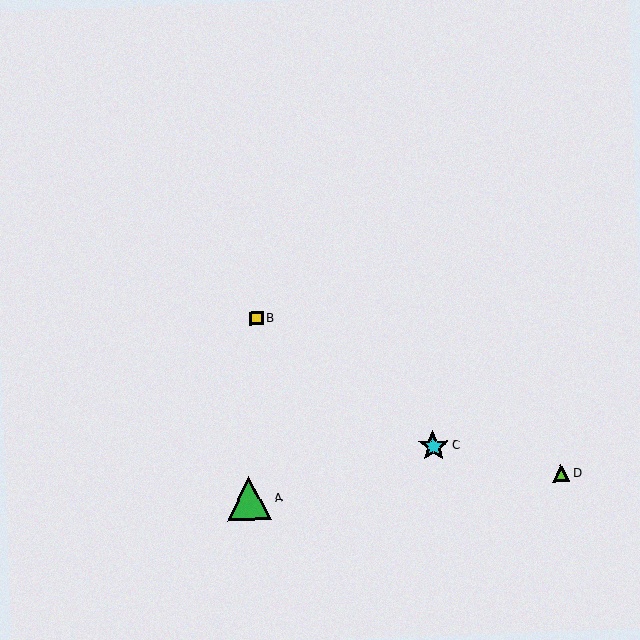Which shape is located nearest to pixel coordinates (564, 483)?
The lime triangle (labeled D) at (561, 473) is nearest to that location.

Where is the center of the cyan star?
The center of the cyan star is at (433, 446).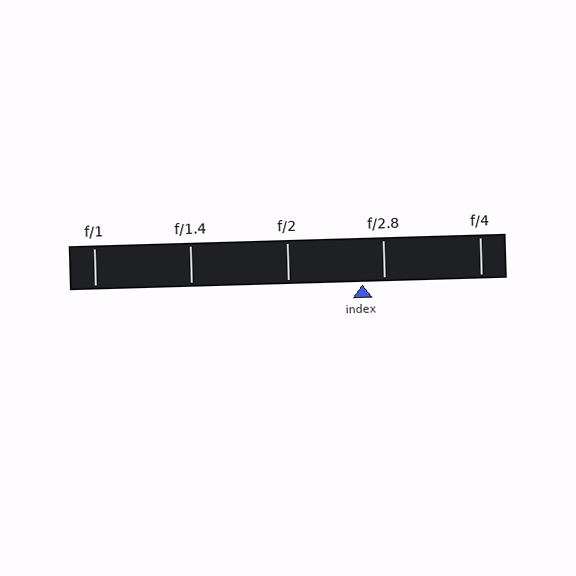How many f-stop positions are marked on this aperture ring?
There are 5 f-stop positions marked.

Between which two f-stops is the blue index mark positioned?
The index mark is between f/2 and f/2.8.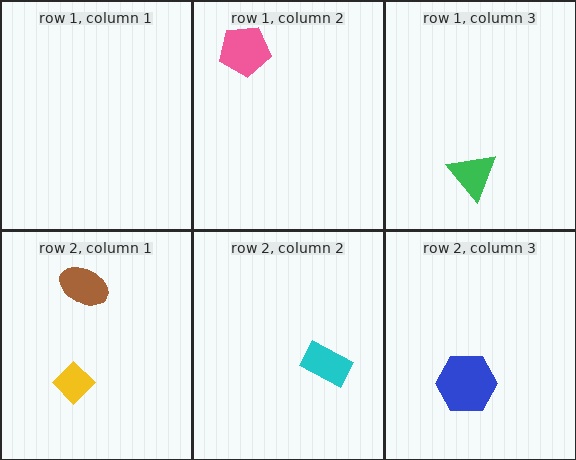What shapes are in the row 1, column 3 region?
The green triangle.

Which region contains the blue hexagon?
The row 2, column 3 region.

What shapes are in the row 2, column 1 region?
The yellow diamond, the brown ellipse.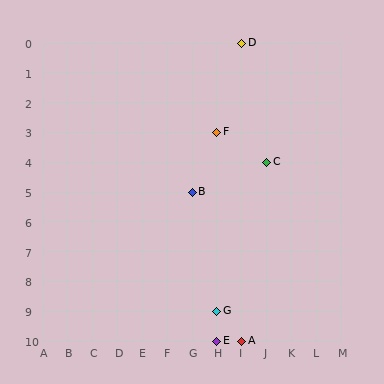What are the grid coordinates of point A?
Point A is at grid coordinates (I, 10).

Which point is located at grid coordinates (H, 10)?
Point E is at (H, 10).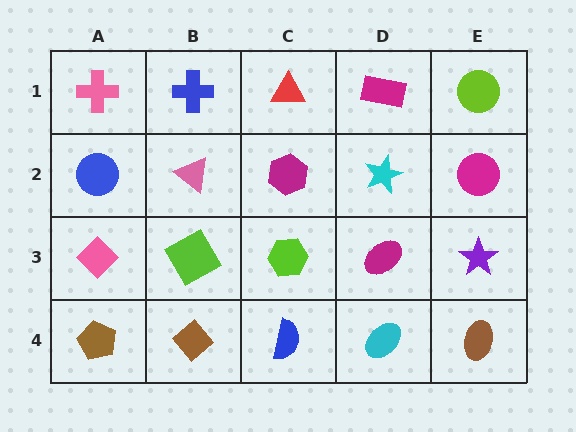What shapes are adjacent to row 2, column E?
A lime circle (row 1, column E), a purple star (row 3, column E), a cyan star (row 2, column D).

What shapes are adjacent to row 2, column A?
A pink cross (row 1, column A), a pink diamond (row 3, column A), a pink triangle (row 2, column B).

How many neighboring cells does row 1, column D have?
3.